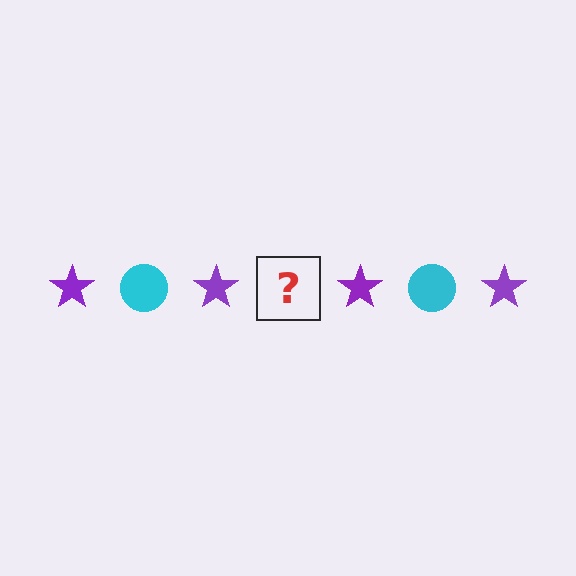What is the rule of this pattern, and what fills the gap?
The rule is that the pattern alternates between purple star and cyan circle. The gap should be filled with a cyan circle.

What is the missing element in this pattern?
The missing element is a cyan circle.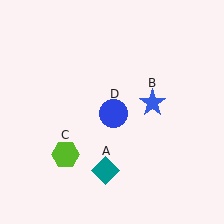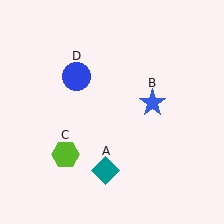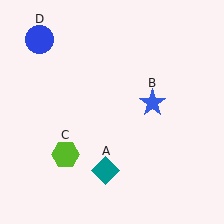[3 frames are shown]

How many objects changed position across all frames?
1 object changed position: blue circle (object D).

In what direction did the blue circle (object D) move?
The blue circle (object D) moved up and to the left.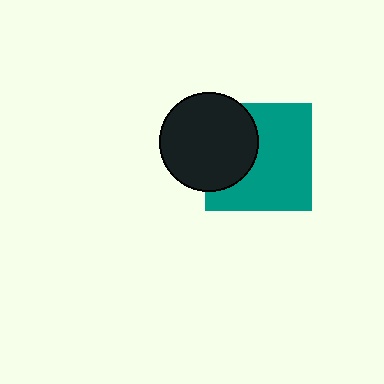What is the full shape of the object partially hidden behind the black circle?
The partially hidden object is a teal square.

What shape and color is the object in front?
The object in front is a black circle.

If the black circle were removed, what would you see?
You would see the complete teal square.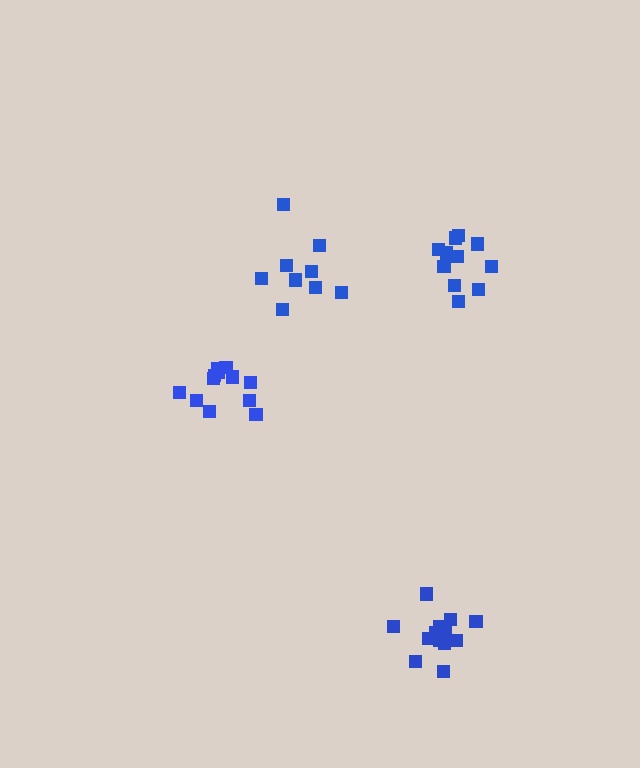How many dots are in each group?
Group 1: 14 dots, Group 2: 12 dots, Group 3: 11 dots, Group 4: 9 dots (46 total).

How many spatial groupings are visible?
There are 4 spatial groupings.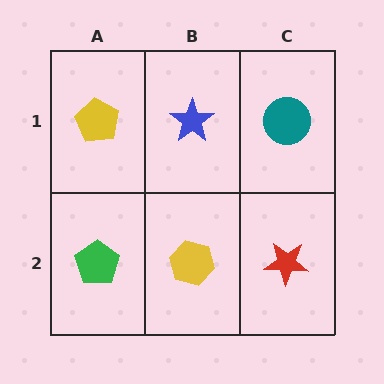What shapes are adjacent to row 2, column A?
A yellow pentagon (row 1, column A), a yellow hexagon (row 2, column B).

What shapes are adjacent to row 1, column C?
A red star (row 2, column C), a blue star (row 1, column B).